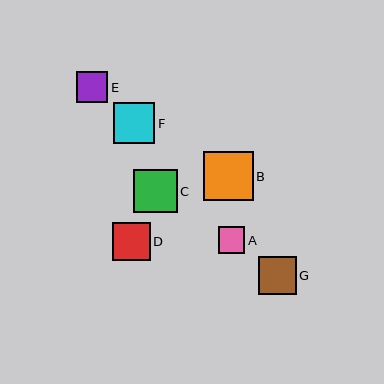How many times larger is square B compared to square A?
Square B is approximately 1.8 times the size of square A.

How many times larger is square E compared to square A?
Square E is approximately 1.2 times the size of square A.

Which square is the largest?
Square B is the largest with a size of approximately 49 pixels.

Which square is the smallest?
Square A is the smallest with a size of approximately 27 pixels.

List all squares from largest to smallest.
From largest to smallest: B, C, F, G, D, E, A.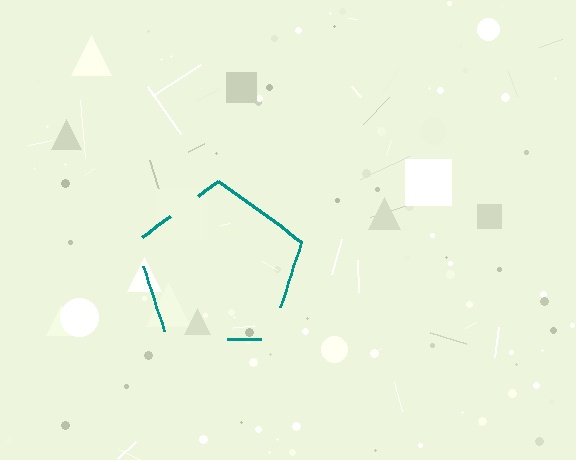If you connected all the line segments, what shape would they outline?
They would outline a pentagon.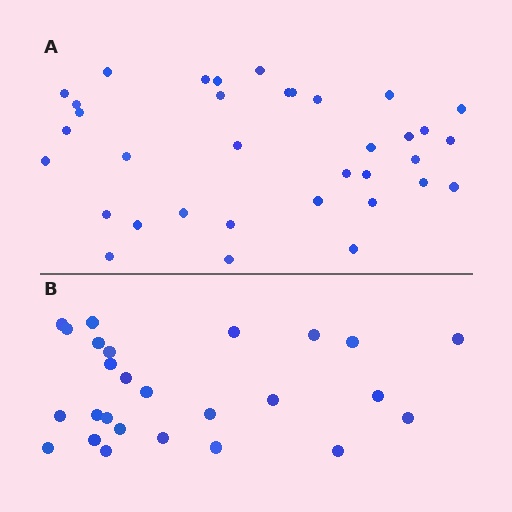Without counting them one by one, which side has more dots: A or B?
Region A (the top region) has more dots.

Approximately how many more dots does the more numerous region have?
Region A has roughly 8 or so more dots than region B.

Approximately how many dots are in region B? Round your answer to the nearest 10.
About 30 dots. (The exact count is 26, which rounds to 30.)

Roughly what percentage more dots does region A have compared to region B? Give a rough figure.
About 35% more.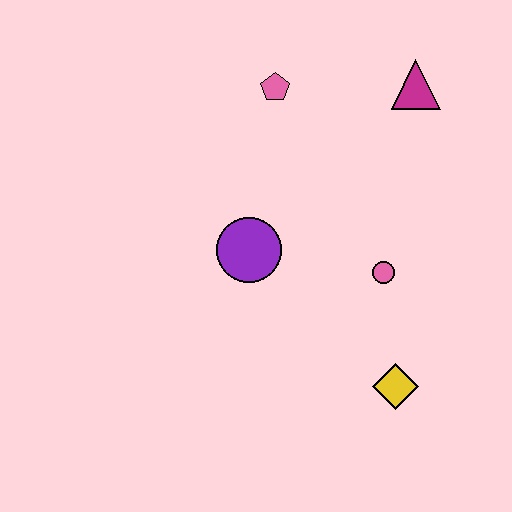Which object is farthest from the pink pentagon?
The yellow diamond is farthest from the pink pentagon.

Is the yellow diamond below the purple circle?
Yes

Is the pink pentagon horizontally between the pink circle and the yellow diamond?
No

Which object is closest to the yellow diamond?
The pink circle is closest to the yellow diamond.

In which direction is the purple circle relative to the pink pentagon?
The purple circle is below the pink pentagon.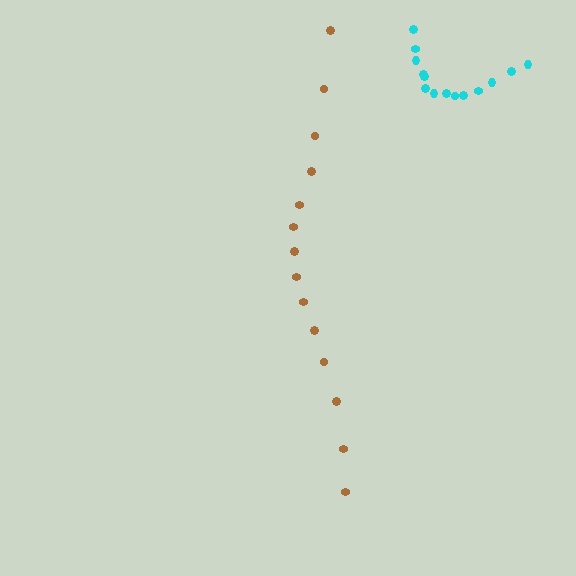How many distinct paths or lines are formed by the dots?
There are 2 distinct paths.